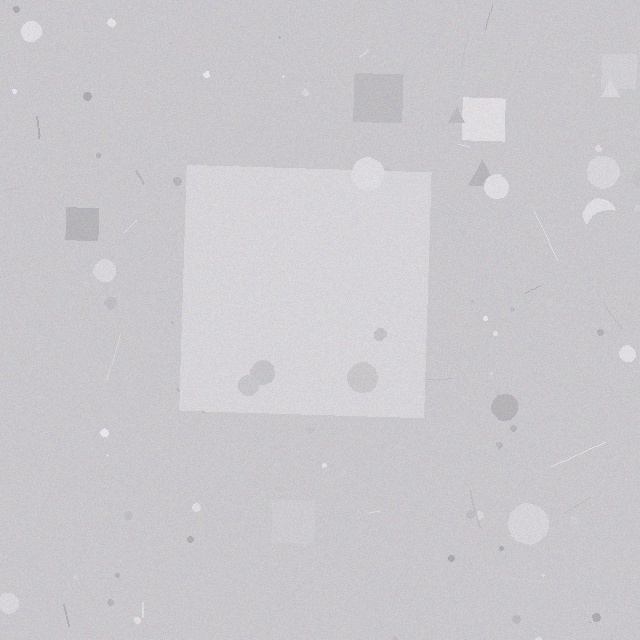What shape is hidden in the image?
A square is hidden in the image.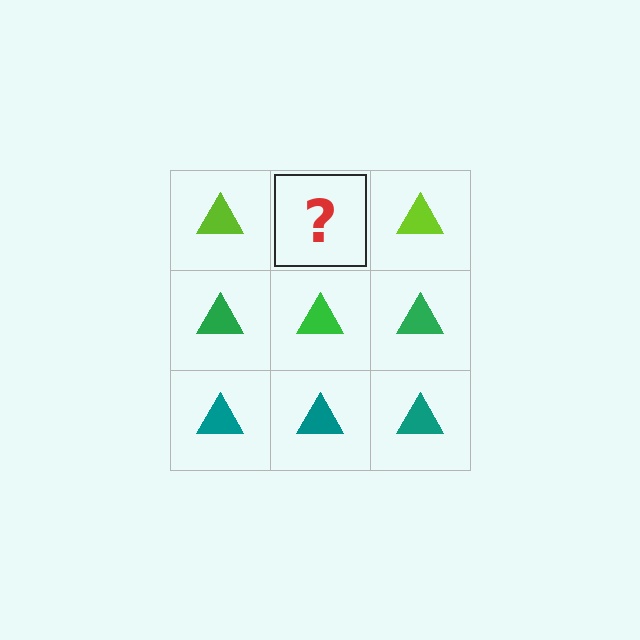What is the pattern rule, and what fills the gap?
The rule is that each row has a consistent color. The gap should be filled with a lime triangle.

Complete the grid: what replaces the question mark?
The question mark should be replaced with a lime triangle.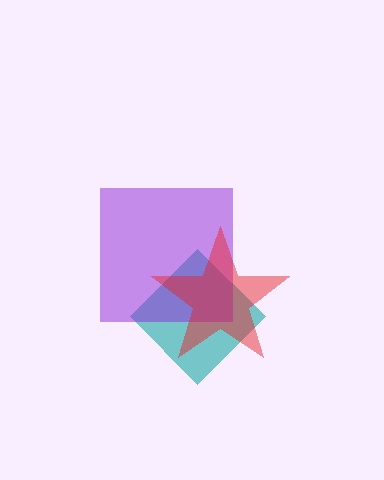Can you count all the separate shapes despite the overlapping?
Yes, there are 3 separate shapes.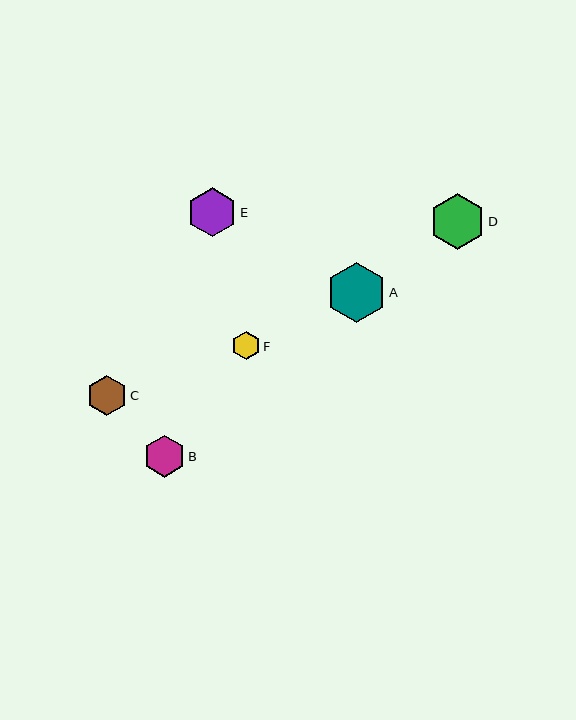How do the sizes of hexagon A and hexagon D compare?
Hexagon A and hexagon D are approximately the same size.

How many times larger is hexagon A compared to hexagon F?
Hexagon A is approximately 2.1 times the size of hexagon F.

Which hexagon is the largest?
Hexagon A is the largest with a size of approximately 60 pixels.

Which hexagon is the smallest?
Hexagon F is the smallest with a size of approximately 28 pixels.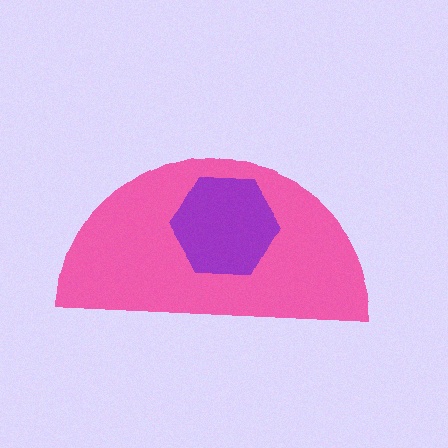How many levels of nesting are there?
2.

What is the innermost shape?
The purple hexagon.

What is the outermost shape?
The pink semicircle.